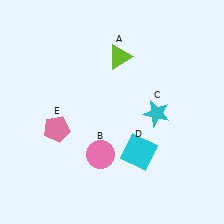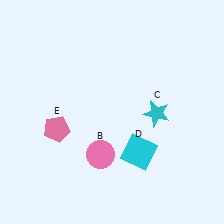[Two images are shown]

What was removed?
The lime triangle (A) was removed in Image 2.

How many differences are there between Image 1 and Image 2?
There is 1 difference between the two images.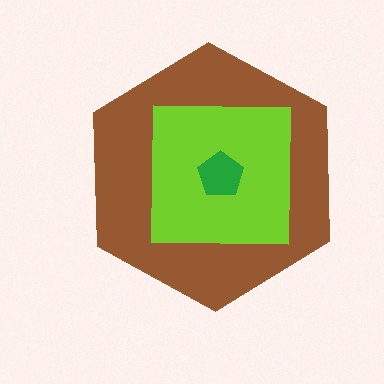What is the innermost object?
The green pentagon.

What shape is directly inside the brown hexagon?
The lime square.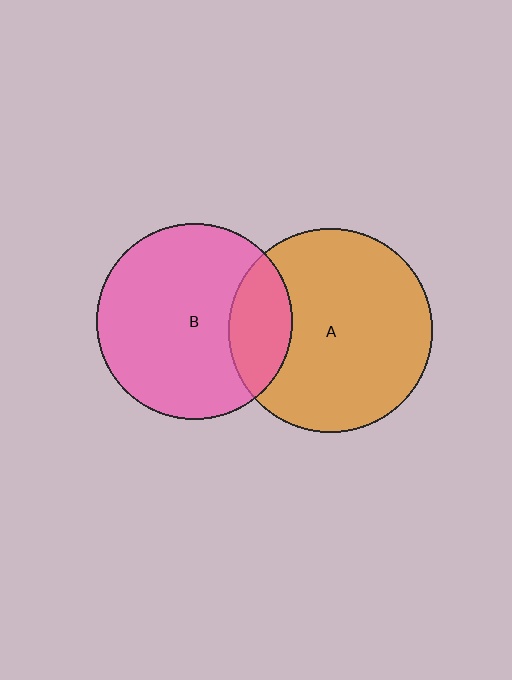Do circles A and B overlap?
Yes.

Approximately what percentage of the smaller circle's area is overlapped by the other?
Approximately 20%.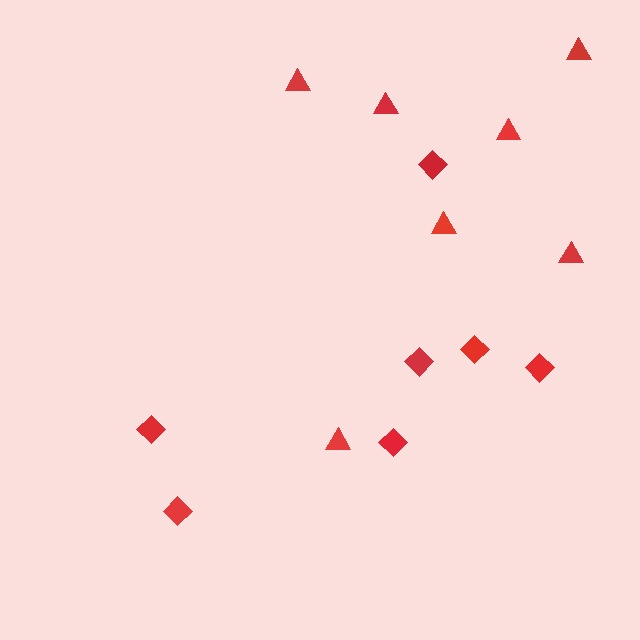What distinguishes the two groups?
There are 2 groups: one group of diamonds (7) and one group of triangles (7).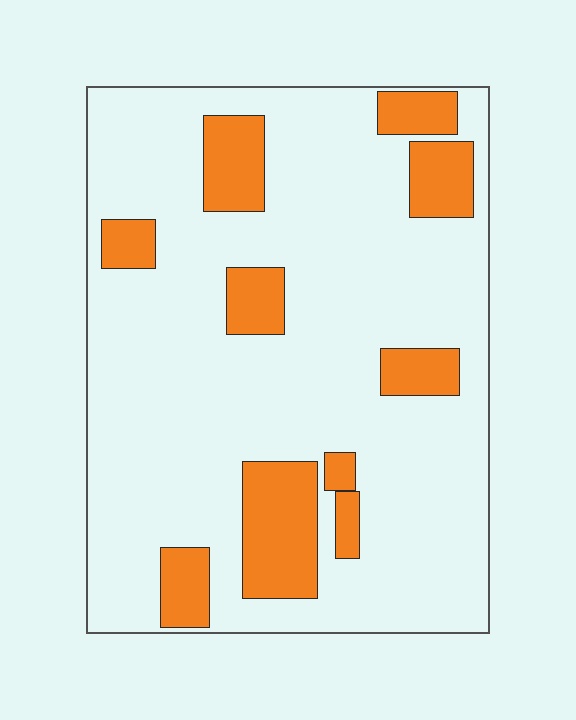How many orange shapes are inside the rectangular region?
10.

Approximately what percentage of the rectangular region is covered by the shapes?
Approximately 20%.